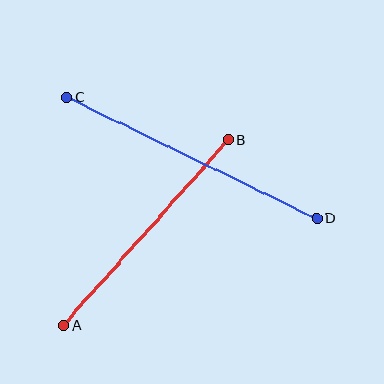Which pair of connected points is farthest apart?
Points C and D are farthest apart.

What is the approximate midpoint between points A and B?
The midpoint is at approximately (146, 233) pixels.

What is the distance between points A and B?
The distance is approximately 248 pixels.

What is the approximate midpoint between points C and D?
The midpoint is at approximately (192, 158) pixels.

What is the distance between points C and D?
The distance is approximately 278 pixels.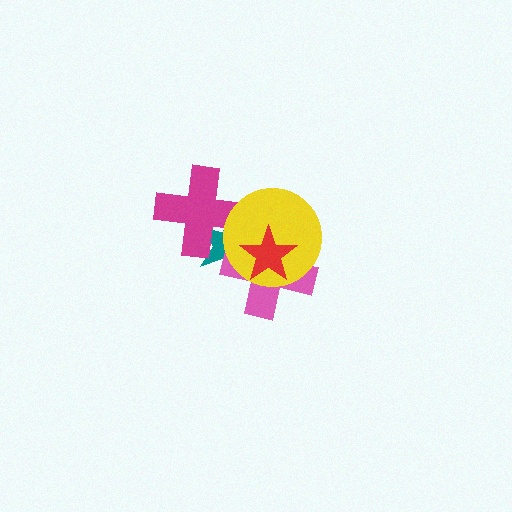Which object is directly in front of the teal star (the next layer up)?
The pink cross is directly in front of the teal star.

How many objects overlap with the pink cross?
3 objects overlap with the pink cross.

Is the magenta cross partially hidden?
Yes, it is partially covered by another shape.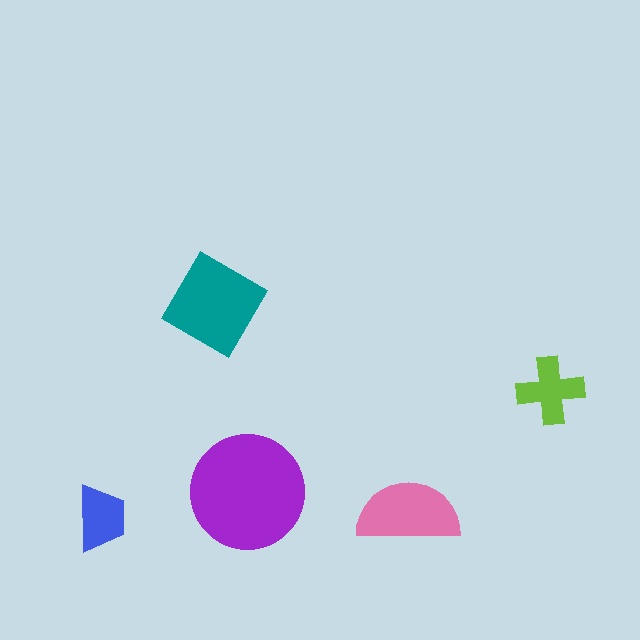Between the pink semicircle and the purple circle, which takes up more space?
The purple circle.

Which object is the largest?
The purple circle.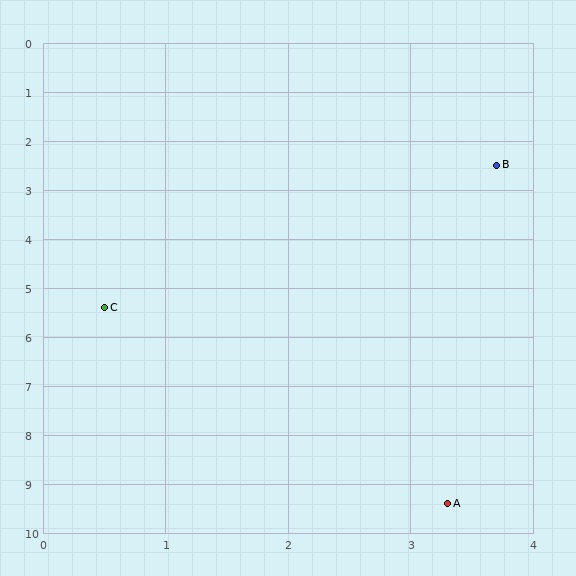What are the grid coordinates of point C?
Point C is at approximately (0.5, 5.4).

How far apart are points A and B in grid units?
Points A and B are about 6.9 grid units apart.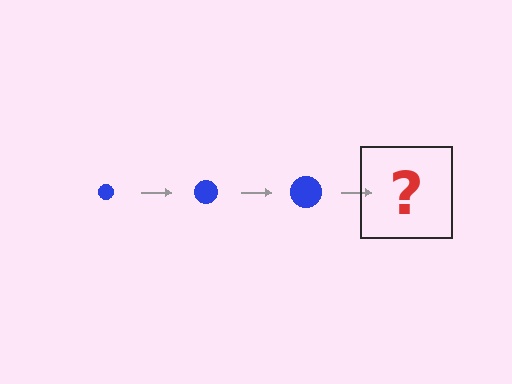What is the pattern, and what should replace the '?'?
The pattern is that the circle gets progressively larger each step. The '?' should be a blue circle, larger than the previous one.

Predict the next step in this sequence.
The next step is a blue circle, larger than the previous one.